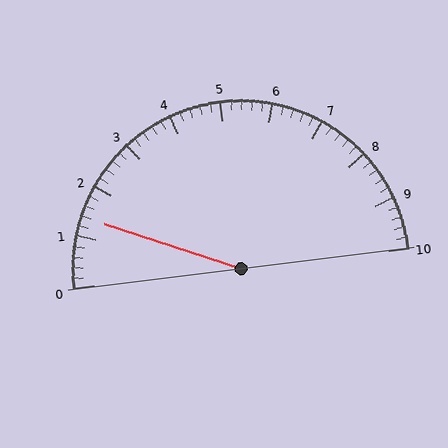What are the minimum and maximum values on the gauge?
The gauge ranges from 0 to 10.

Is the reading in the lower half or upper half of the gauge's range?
The reading is in the lower half of the range (0 to 10).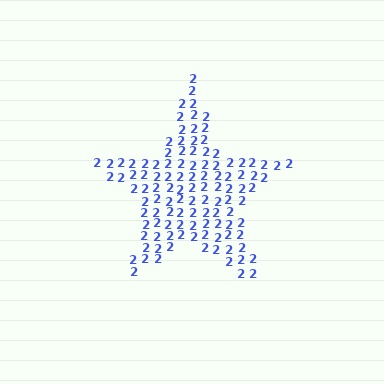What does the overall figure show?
The overall figure shows a star.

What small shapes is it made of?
It is made of small digit 2's.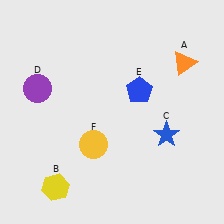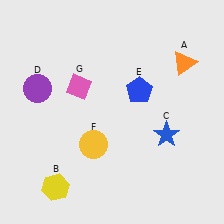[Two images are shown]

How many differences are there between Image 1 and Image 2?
There is 1 difference between the two images.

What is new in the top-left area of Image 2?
A pink diamond (G) was added in the top-left area of Image 2.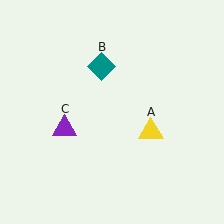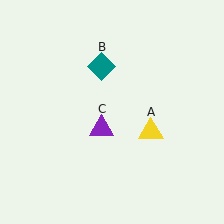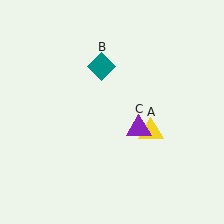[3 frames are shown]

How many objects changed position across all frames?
1 object changed position: purple triangle (object C).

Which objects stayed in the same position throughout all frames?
Yellow triangle (object A) and teal diamond (object B) remained stationary.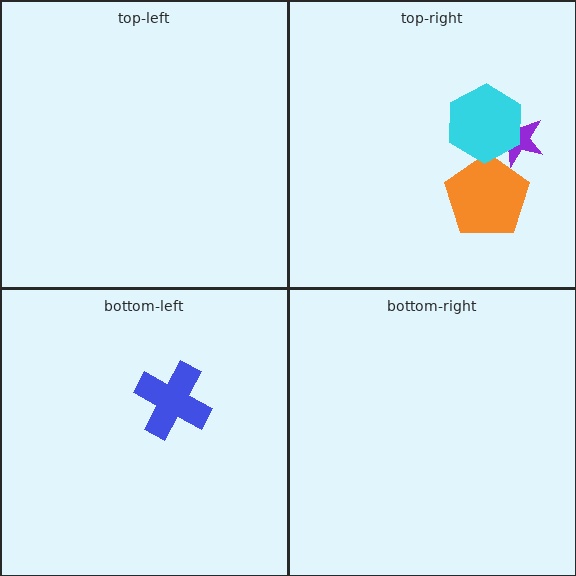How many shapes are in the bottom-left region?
1.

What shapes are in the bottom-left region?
The blue cross.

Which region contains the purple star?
The top-right region.